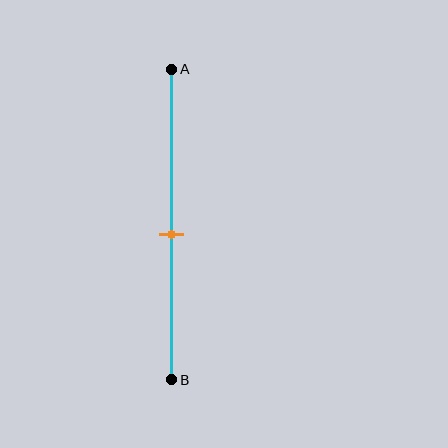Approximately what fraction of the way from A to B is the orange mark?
The orange mark is approximately 55% of the way from A to B.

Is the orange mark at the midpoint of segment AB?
No, the mark is at about 55% from A, not at the 50% midpoint.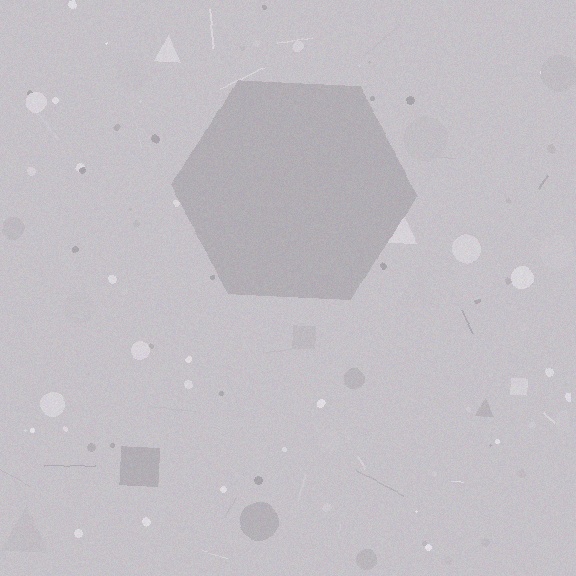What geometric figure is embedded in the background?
A hexagon is embedded in the background.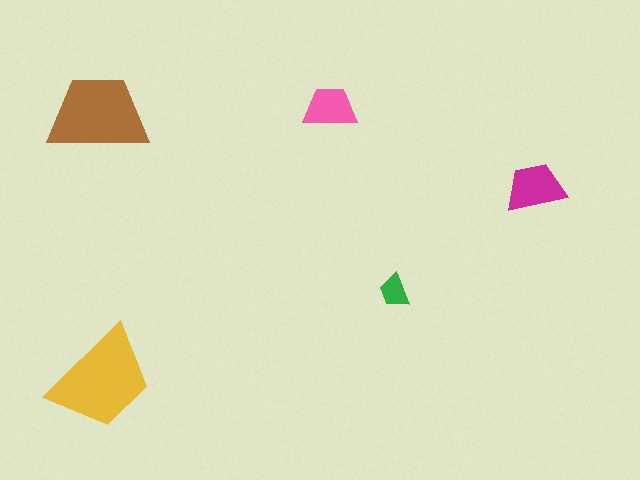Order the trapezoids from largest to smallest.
the yellow one, the brown one, the magenta one, the pink one, the green one.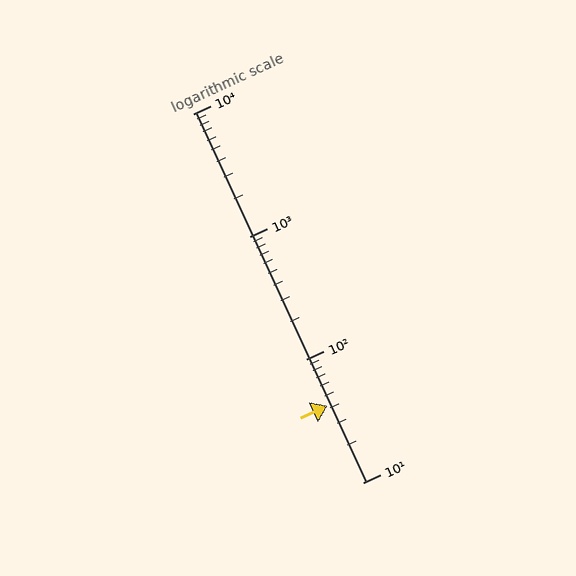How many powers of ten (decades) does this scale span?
The scale spans 3 decades, from 10 to 10000.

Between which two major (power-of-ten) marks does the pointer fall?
The pointer is between 10 and 100.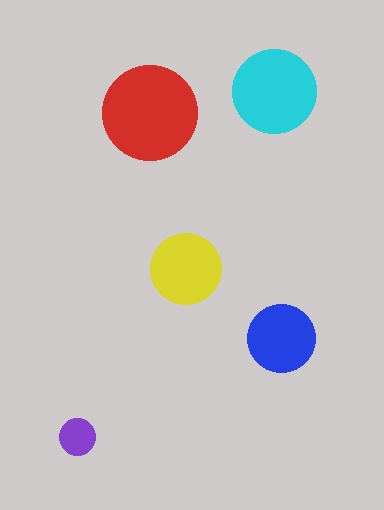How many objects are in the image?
There are 5 objects in the image.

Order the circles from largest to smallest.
the red one, the cyan one, the yellow one, the blue one, the purple one.